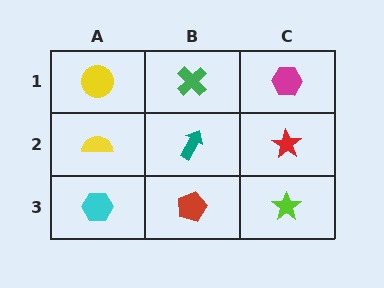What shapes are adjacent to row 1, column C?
A red star (row 2, column C), a green cross (row 1, column B).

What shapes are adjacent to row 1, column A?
A yellow semicircle (row 2, column A), a green cross (row 1, column B).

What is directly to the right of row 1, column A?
A green cross.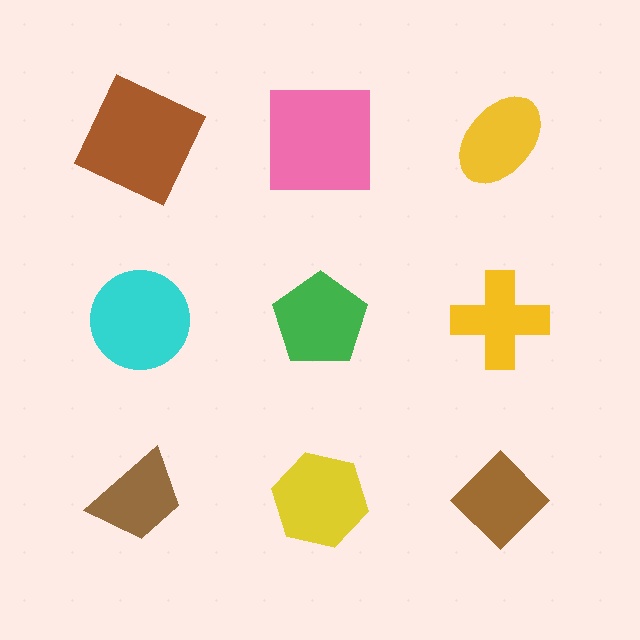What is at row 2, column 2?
A green pentagon.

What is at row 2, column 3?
A yellow cross.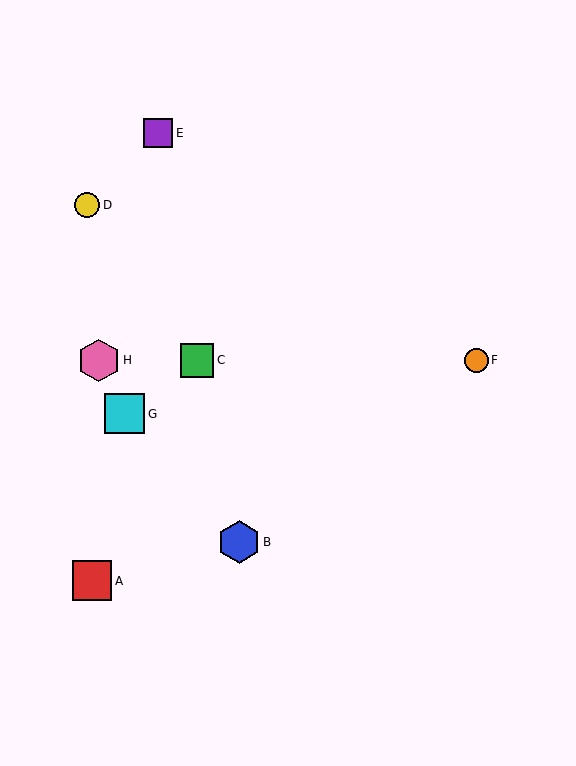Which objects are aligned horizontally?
Objects C, F, H are aligned horizontally.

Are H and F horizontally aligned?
Yes, both are at y≈360.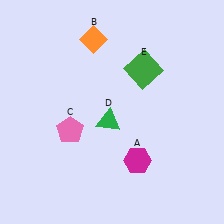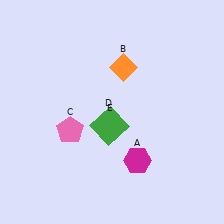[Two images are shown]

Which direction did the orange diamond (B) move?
The orange diamond (B) moved right.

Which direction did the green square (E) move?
The green square (E) moved down.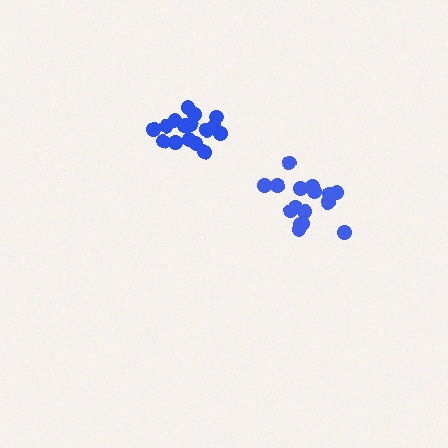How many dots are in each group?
Group 1: 16 dots, Group 2: 16 dots (32 total).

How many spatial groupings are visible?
There are 2 spatial groupings.